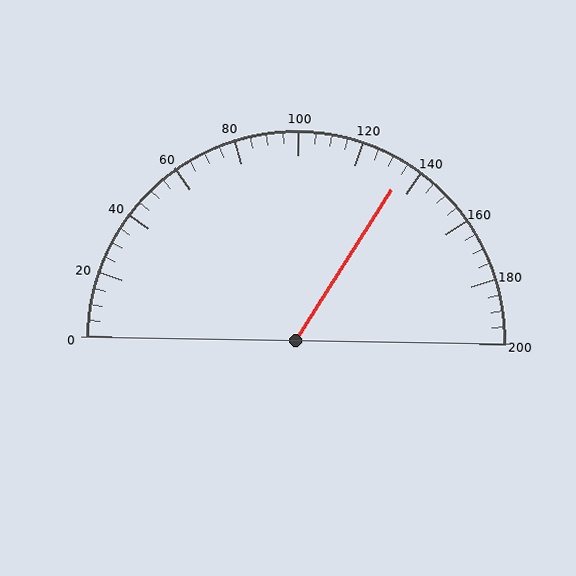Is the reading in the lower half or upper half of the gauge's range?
The reading is in the upper half of the range (0 to 200).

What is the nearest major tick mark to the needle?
The nearest major tick mark is 140.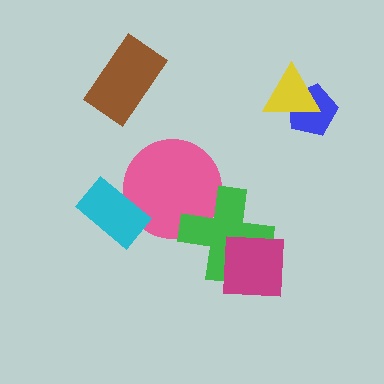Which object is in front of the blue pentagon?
The yellow triangle is in front of the blue pentagon.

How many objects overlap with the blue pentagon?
1 object overlaps with the blue pentagon.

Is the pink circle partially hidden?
Yes, it is partially covered by another shape.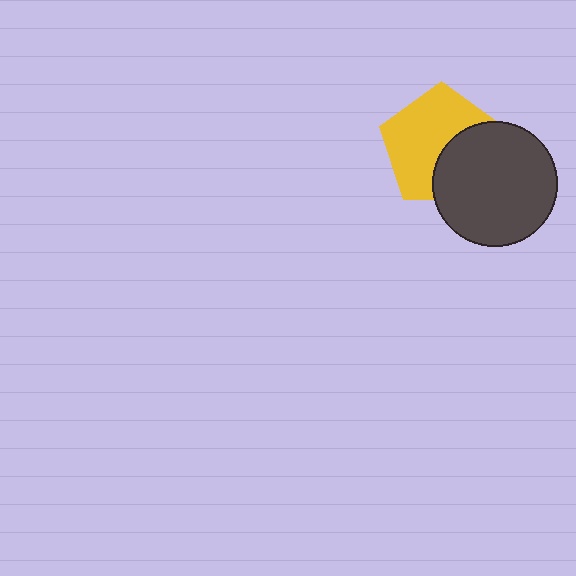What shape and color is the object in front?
The object in front is a dark gray circle.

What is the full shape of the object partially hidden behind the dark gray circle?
The partially hidden object is a yellow pentagon.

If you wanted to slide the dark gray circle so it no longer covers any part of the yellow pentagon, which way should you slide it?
Slide it toward the lower-right — that is the most direct way to separate the two shapes.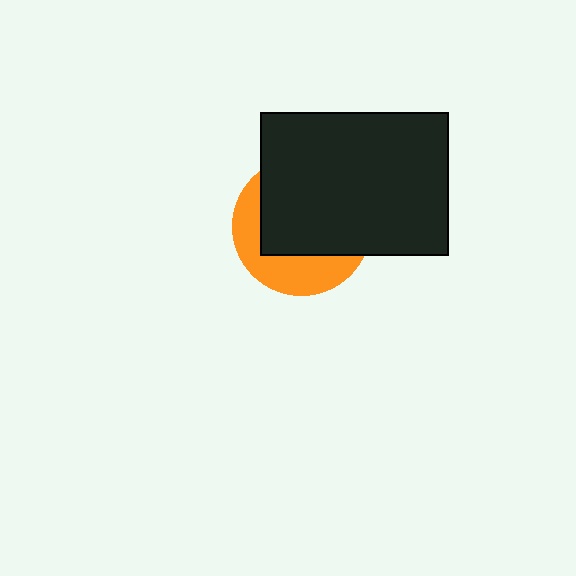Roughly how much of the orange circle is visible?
A small part of it is visible (roughly 36%).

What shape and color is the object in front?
The object in front is a black rectangle.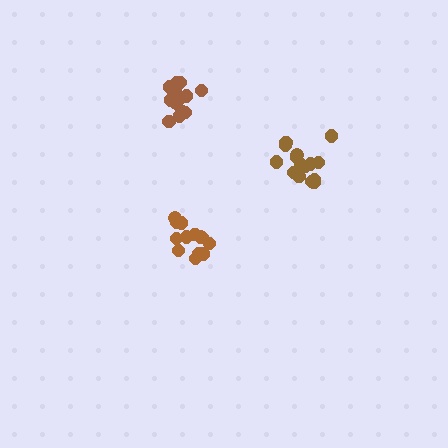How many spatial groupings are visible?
There are 3 spatial groupings.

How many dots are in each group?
Group 1: 15 dots, Group 2: 14 dots, Group 3: 14 dots (43 total).